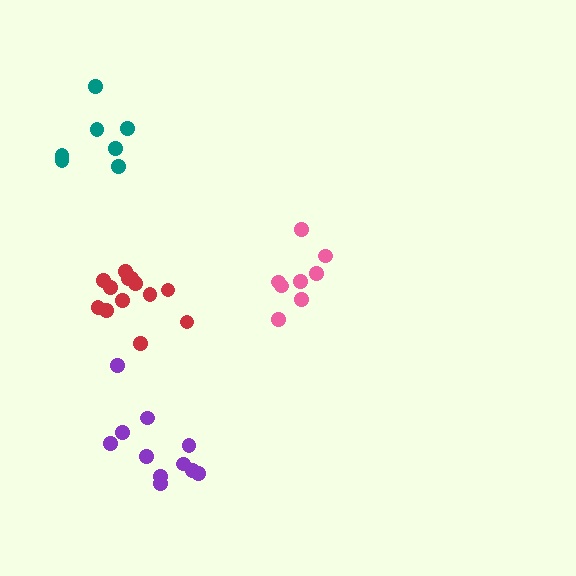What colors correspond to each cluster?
The clusters are colored: red, teal, pink, purple.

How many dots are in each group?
Group 1: 13 dots, Group 2: 7 dots, Group 3: 8 dots, Group 4: 11 dots (39 total).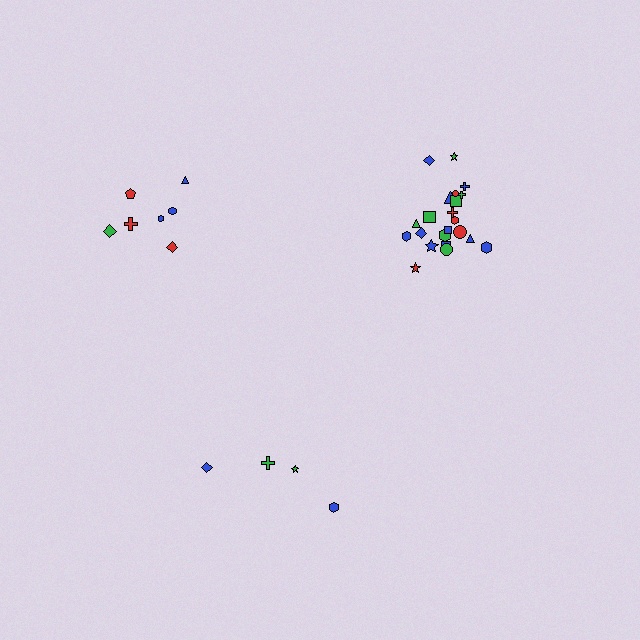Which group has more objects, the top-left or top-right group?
The top-right group.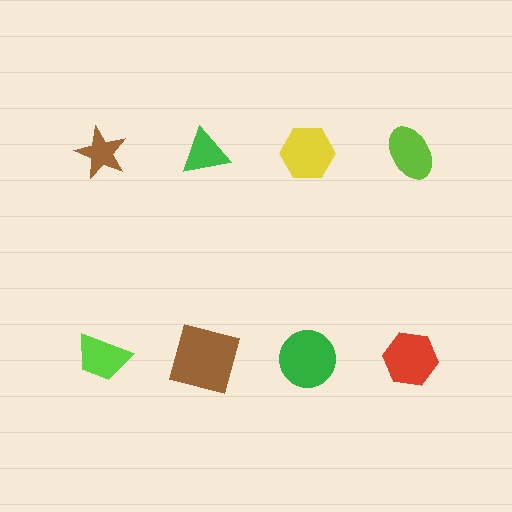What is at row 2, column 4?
A red hexagon.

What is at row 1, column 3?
A yellow hexagon.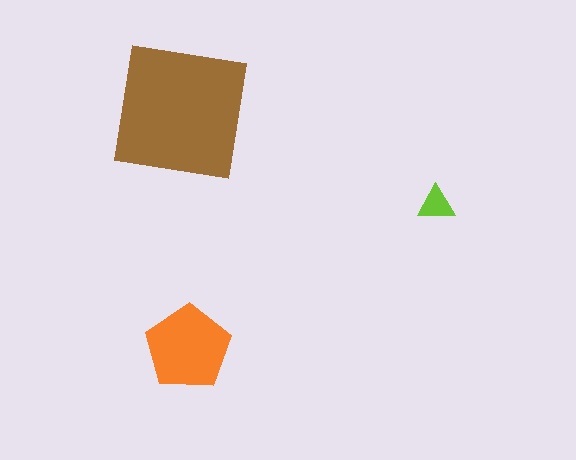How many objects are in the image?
There are 3 objects in the image.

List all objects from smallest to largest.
The lime triangle, the orange pentagon, the brown square.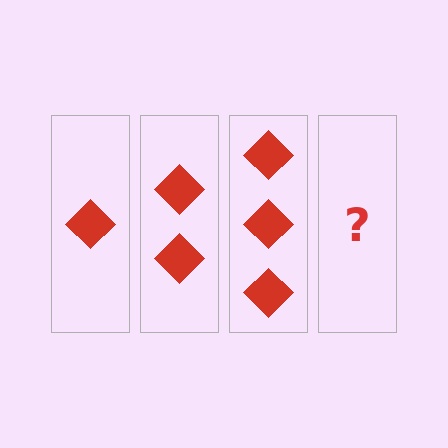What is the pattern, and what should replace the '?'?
The pattern is that each step adds one more diamond. The '?' should be 4 diamonds.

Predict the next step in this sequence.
The next step is 4 diamonds.